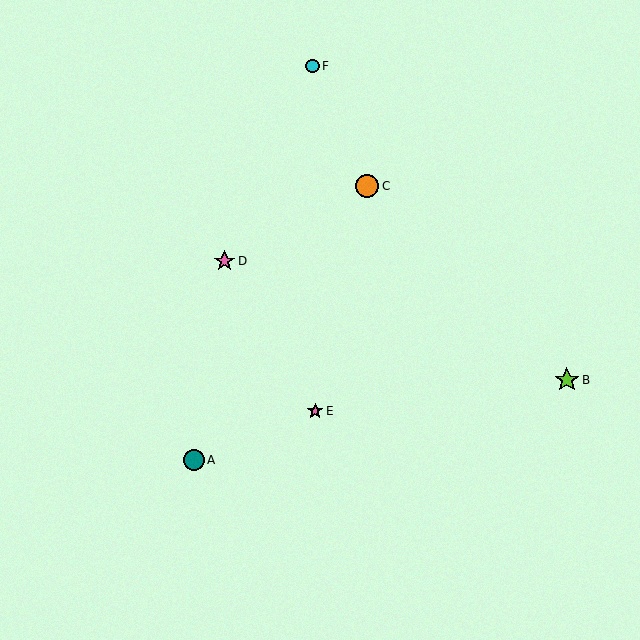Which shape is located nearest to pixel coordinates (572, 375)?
The lime star (labeled B) at (567, 380) is nearest to that location.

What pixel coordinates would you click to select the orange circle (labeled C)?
Click at (367, 186) to select the orange circle C.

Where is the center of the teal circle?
The center of the teal circle is at (194, 460).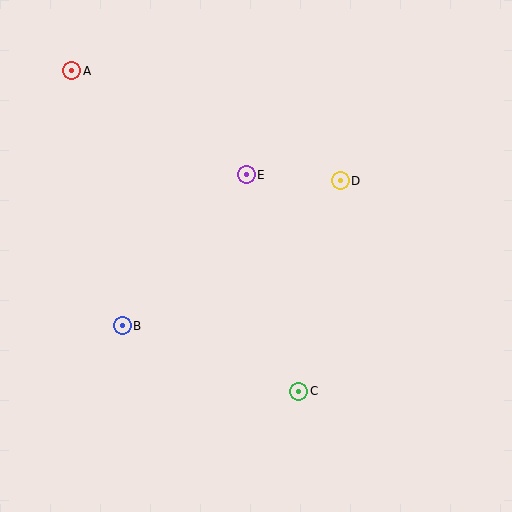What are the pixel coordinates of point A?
Point A is at (72, 71).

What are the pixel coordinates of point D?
Point D is at (340, 181).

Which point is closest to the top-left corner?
Point A is closest to the top-left corner.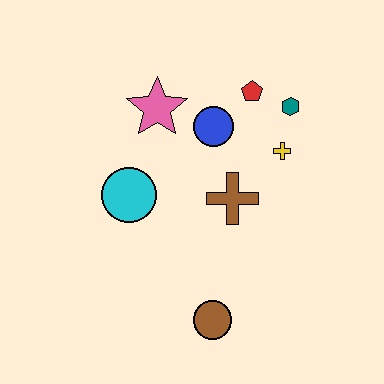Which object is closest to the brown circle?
The brown cross is closest to the brown circle.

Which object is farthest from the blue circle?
The brown circle is farthest from the blue circle.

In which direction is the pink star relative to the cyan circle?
The pink star is above the cyan circle.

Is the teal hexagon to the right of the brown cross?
Yes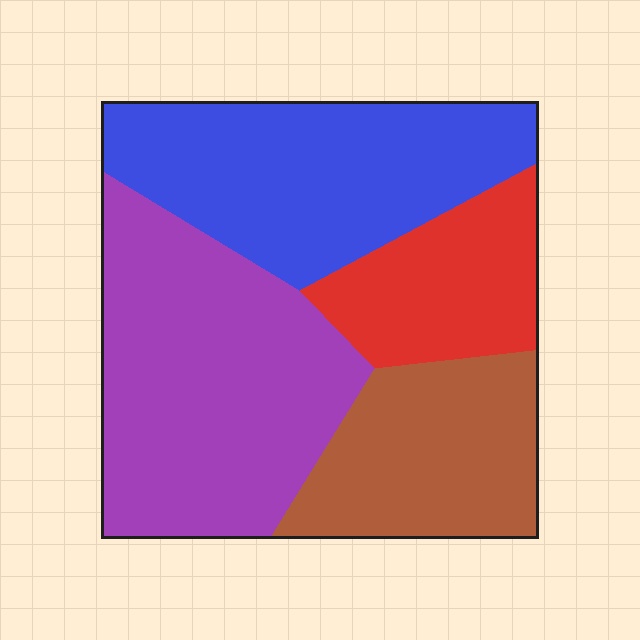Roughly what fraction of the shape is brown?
Brown covers 20% of the shape.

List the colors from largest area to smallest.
From largest to smallest: purple, blue, brown, red.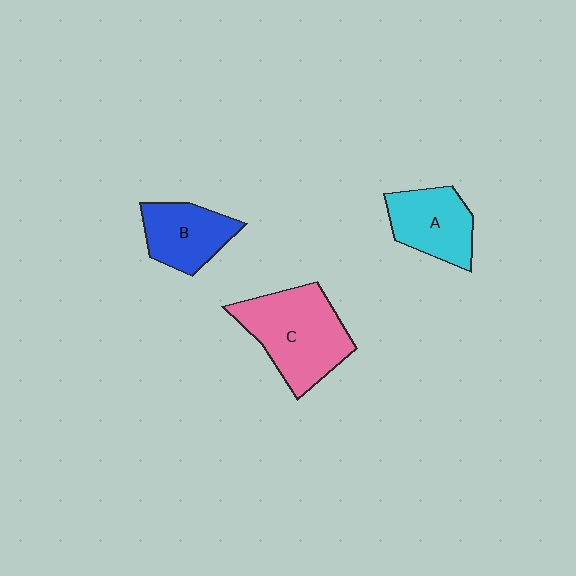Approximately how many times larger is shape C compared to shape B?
Approximately 1.6 times.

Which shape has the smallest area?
Shape B (blue).